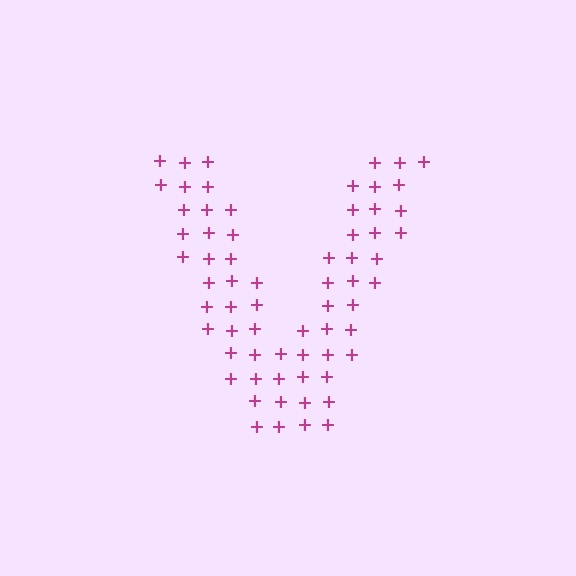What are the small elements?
The small elements are plus signs.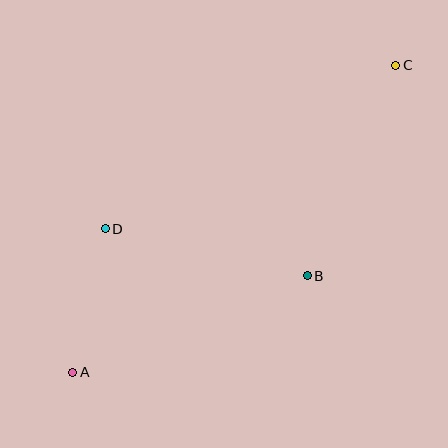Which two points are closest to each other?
Points A and D are closest to each other.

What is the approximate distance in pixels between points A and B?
The distance between A and B is approximately 254 pixels.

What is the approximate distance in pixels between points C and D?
The distance between C and D is approximately 333 pixels.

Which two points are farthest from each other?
Points A and C are farthest from each other.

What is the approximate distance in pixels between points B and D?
The distance between B and D is approximately 208 pixels.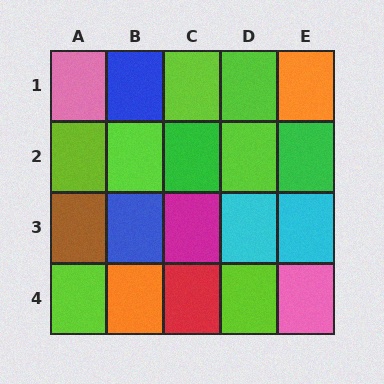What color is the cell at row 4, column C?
Red.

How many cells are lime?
7 cells are lime.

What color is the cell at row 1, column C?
Lime.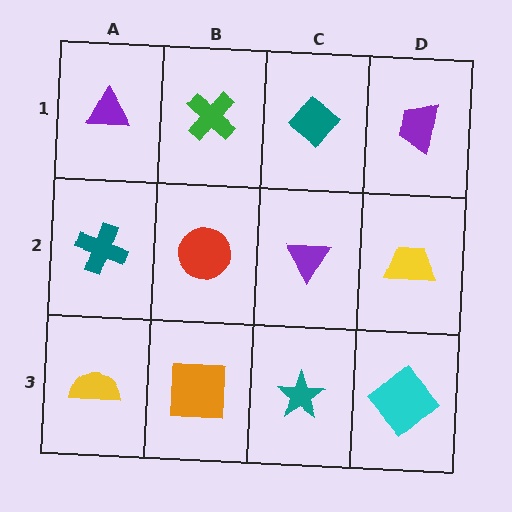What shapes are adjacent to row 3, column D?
A yellow trapezoid (row 2, column D), a teal star (row 3, column C).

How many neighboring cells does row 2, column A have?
3.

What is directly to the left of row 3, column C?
An orange square.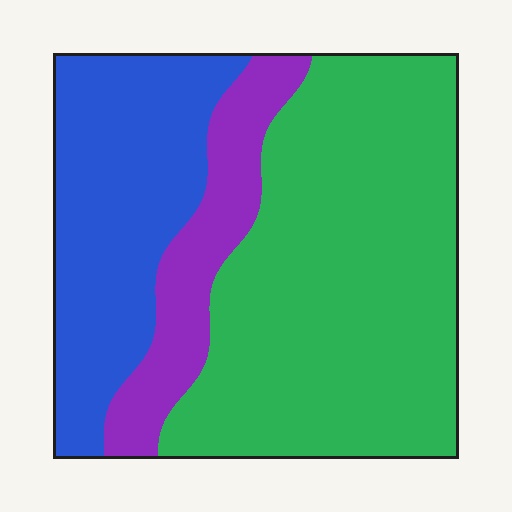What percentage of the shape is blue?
Blue covers 29% of the shape.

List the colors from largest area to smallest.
From largest to smallest: green, blue, purple.